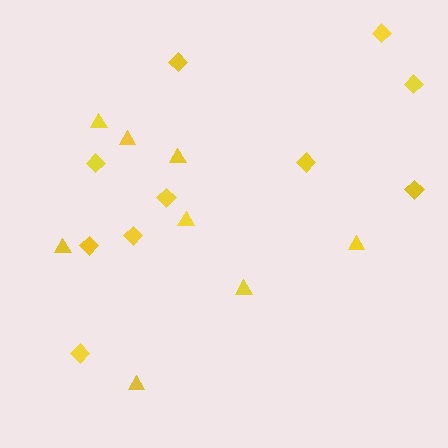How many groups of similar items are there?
There are 2 groups: one group of triangles (8) and one group of diamonds (10).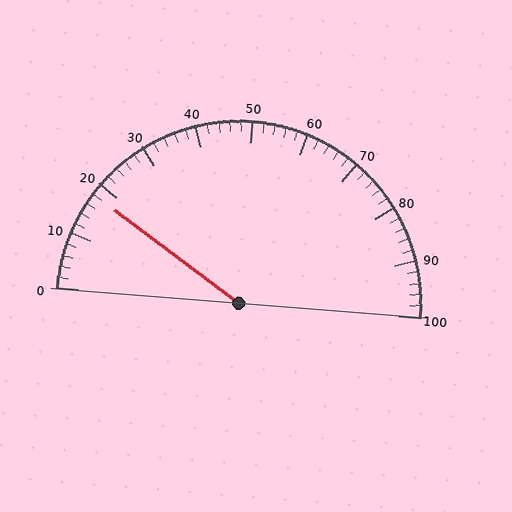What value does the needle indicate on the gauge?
The needle indicates approximately 18.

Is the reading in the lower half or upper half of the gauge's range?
The reading is in the lower half of the range (0 to 100).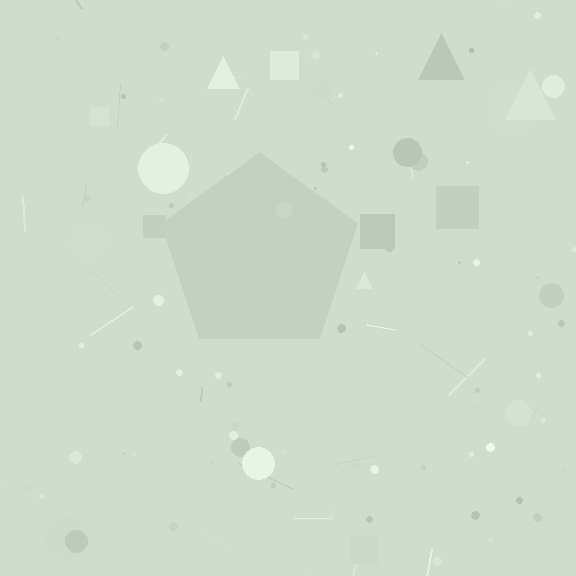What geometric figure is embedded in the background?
A pentagon is embedded in the background.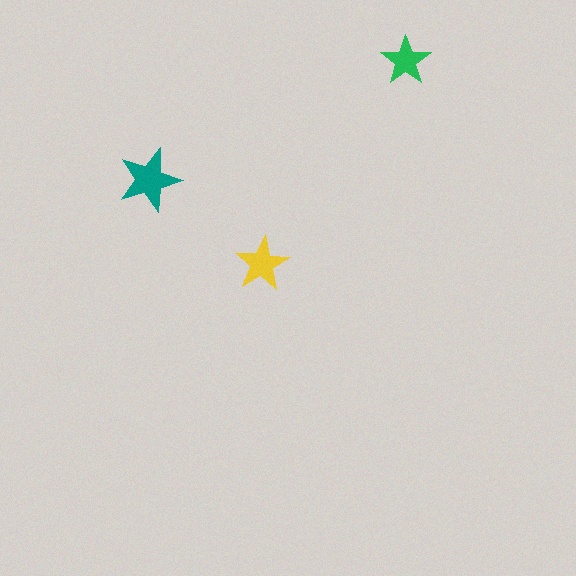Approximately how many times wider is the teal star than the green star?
About 1.5 times wider.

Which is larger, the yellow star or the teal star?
The teal one.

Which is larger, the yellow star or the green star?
The yellow one.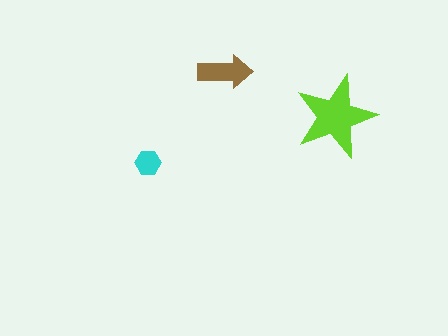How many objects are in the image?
There are 3 objects in the image.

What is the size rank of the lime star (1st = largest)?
1st.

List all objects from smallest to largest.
The cyan hexagon, the brown arrow, the lime star.